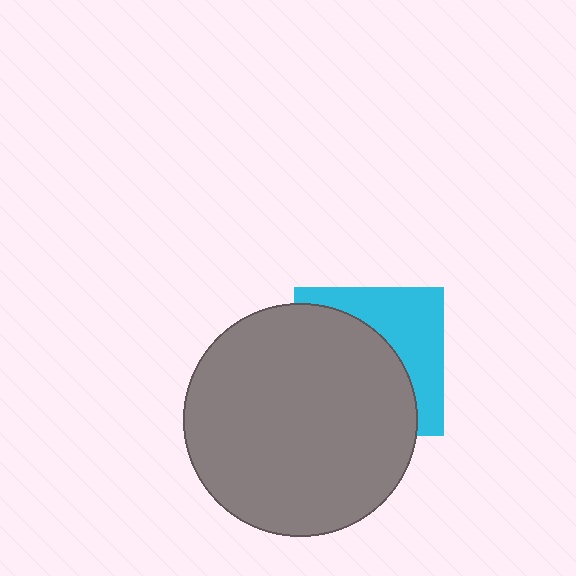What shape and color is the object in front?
The object in front is a gray circle.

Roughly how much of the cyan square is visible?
A small part of it is visible (roughly 39%).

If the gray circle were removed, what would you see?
You would see the complete cyan square.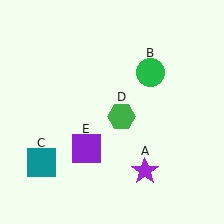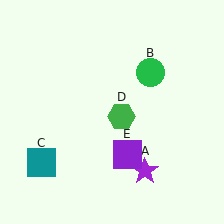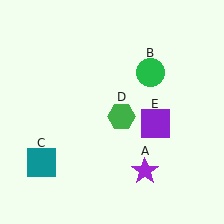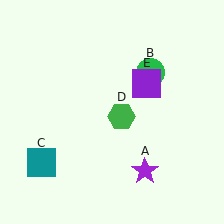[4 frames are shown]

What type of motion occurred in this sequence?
The purple square (object E) rotated counterclockwise around the center of the scene.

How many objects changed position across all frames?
1 object changed position: purple square (object E).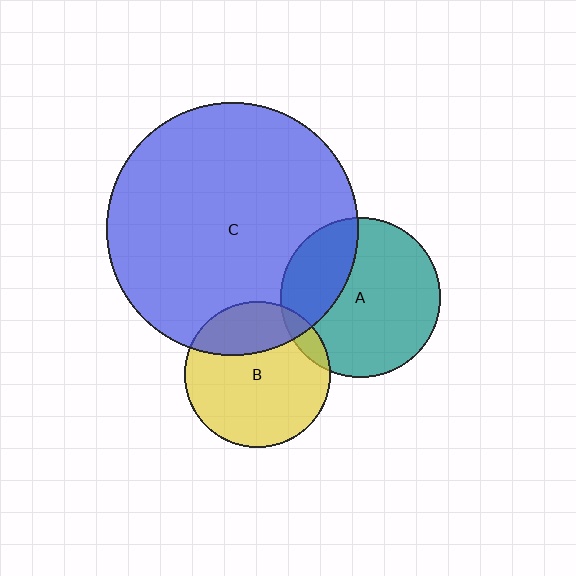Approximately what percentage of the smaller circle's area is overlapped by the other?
Approximately 25%.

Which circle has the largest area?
Circle C (blue).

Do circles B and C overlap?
Yes.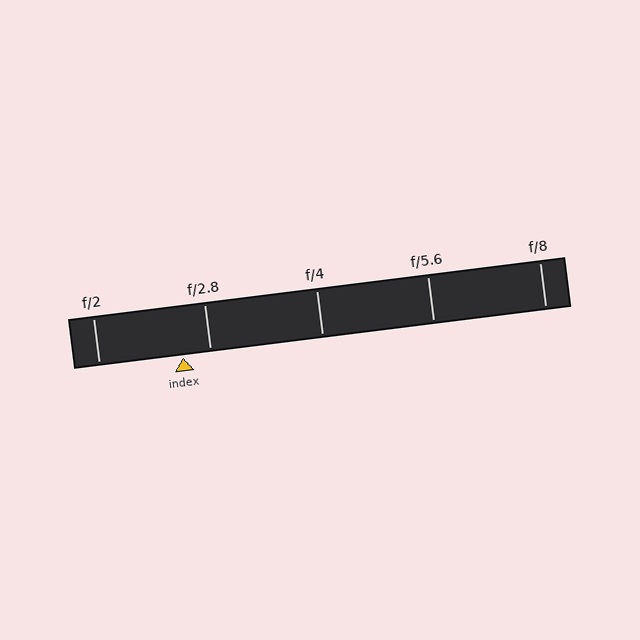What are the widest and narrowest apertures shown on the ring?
The widest aperture shown is f/2 and the narrowest is f/8.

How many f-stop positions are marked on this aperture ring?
There are 5 f-stop positions marked.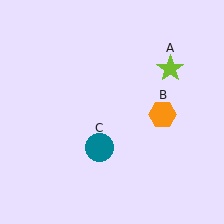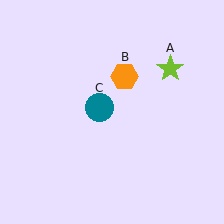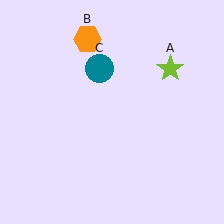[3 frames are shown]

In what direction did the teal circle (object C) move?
The teal circle (object C) moved up.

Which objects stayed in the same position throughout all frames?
Lime star (object A) remained stationary.